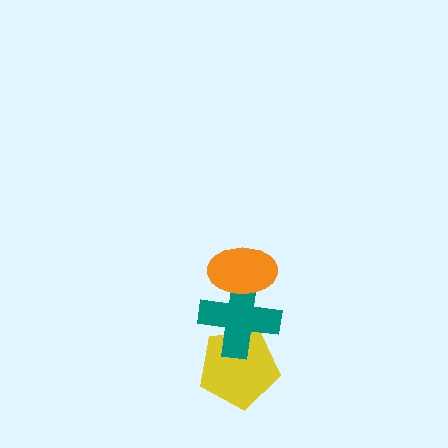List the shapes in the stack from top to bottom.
From top to bottom: the orange ellipse, the teal cross, the yellow pentagon.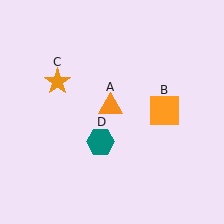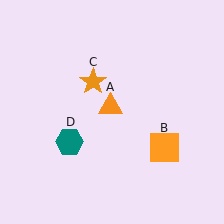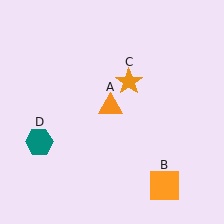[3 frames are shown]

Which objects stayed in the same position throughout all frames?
Orange triangle (object A) remained stationary.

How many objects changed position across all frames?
3 objects changed position: orange square (object B), orange star (object C), teal hexagon (object D).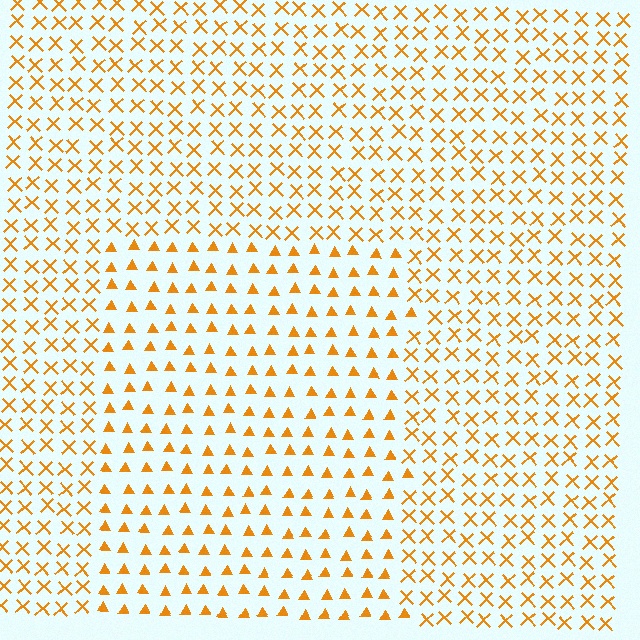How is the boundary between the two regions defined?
The boundary is defined by a change in element shape: triangles inside vs. X marks outside. All elements share the same color and spacing.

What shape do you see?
I see a rectangle.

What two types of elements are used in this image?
The image uses triangles inside the rectangle region and X marks outside it.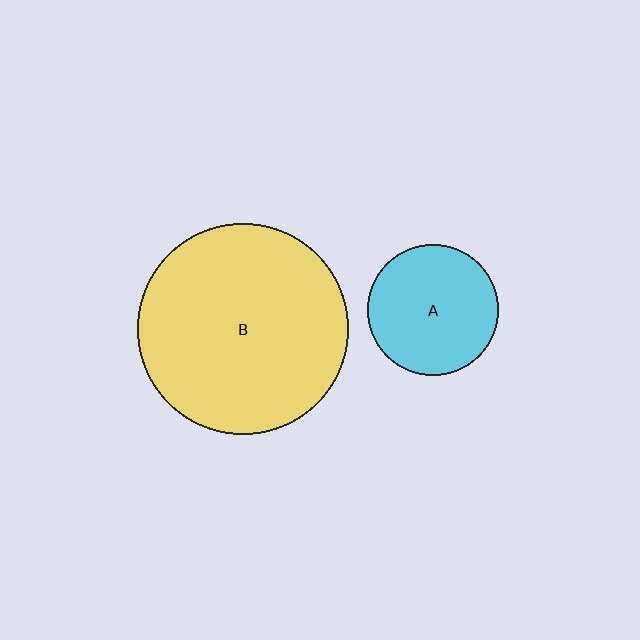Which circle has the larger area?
Circle B (yellow).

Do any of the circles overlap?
No, none of the circles overlap.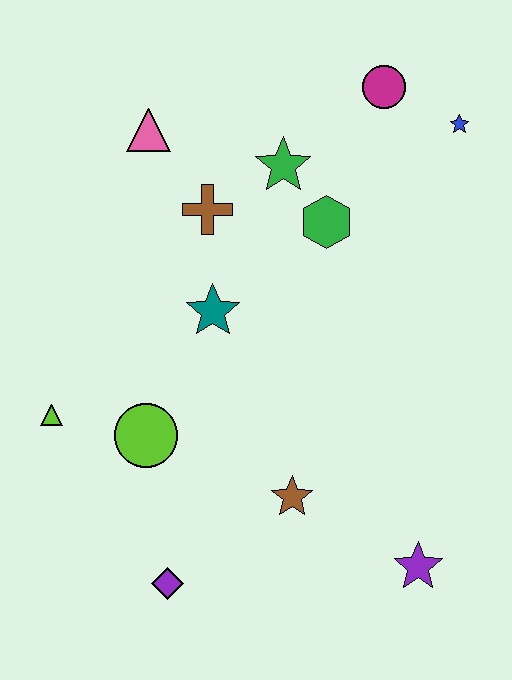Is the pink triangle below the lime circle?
No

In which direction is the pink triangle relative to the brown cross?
The pink triangle is above the brown cross.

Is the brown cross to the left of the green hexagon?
Yes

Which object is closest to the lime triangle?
The lime circle is closest to the lime triangle.